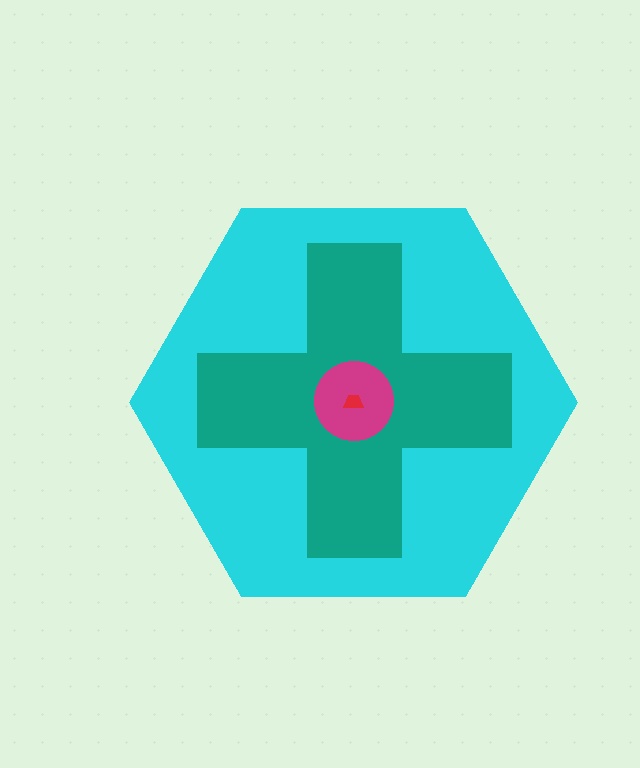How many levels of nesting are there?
4.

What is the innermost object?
The red trapezoid.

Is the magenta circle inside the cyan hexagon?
Yes.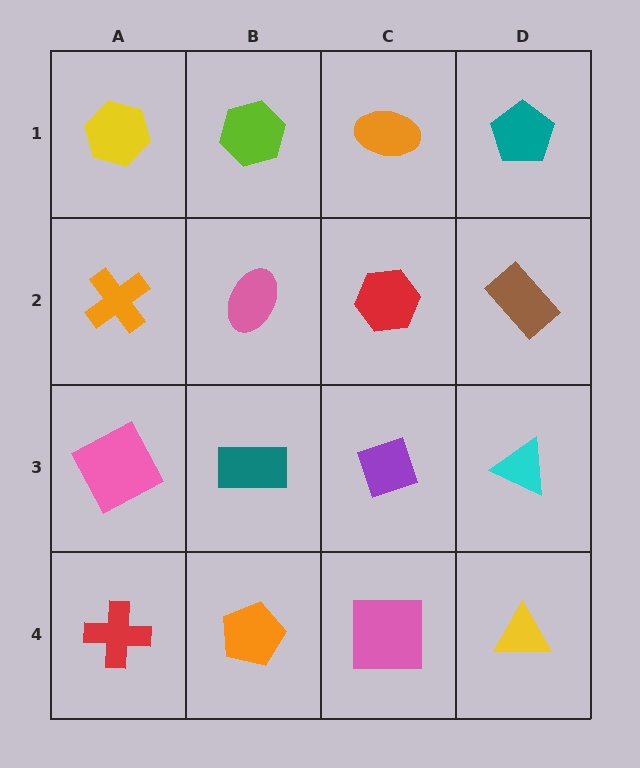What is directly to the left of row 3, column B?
A pink square.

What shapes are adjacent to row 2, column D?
A teal pentagon (row 1, column D), a cyan triangle (row 3, column D), a red hexagon (row 2, column C).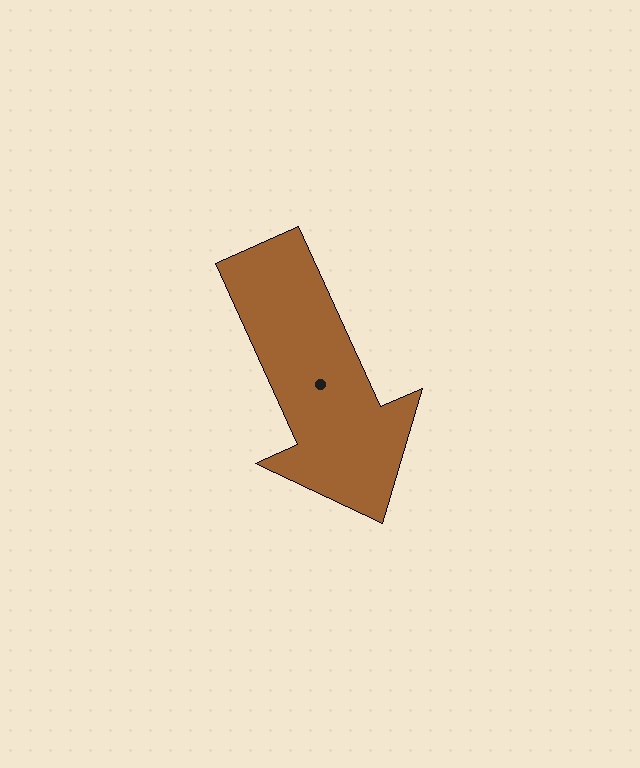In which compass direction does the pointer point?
Southeast.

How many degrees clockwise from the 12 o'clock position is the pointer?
Approximately 156 degrees.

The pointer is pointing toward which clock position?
Roughly 5 o'clock.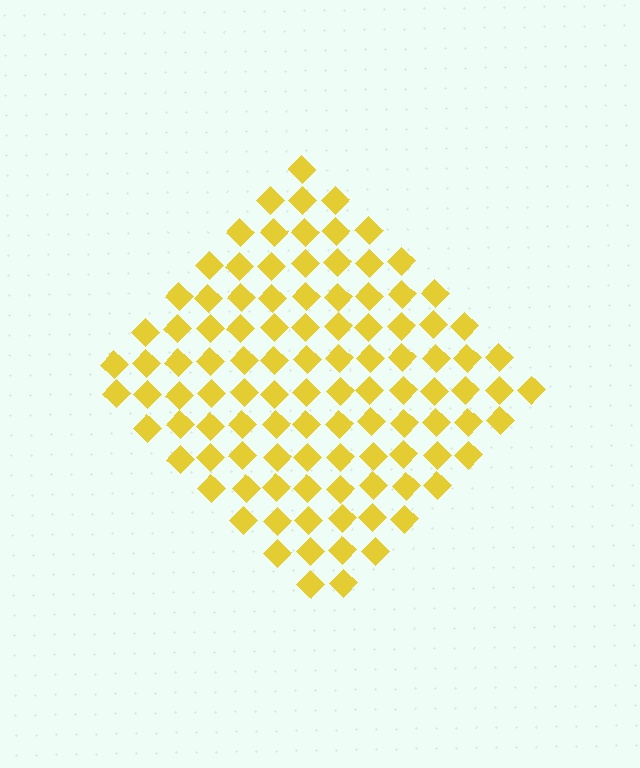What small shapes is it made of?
It is made of small diamonds.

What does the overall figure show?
The overall figure shows a diamond.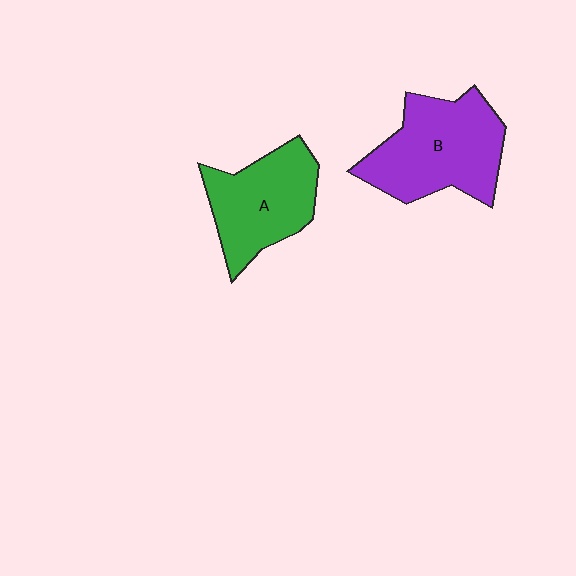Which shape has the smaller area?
Shape A (green).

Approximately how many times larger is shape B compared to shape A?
Approximately 1.2 times.